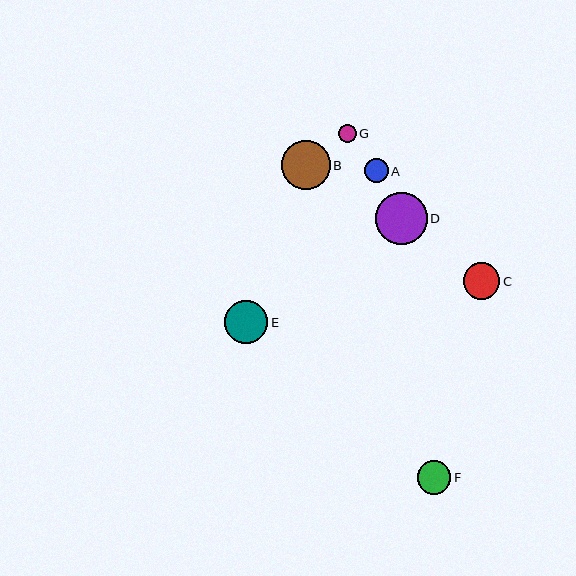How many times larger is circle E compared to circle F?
Circle E is approximately 1.3 times the size of circle F.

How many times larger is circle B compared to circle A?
Circle B is approximately 2.0 times the size of circle A.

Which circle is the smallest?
Circle G is the smallest with a size of approximately 18 pixels.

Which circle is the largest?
Circle D is the largest with a size of approximately 52 pixels.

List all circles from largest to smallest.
From largest to smallest: D, B, E, C, F, A, G.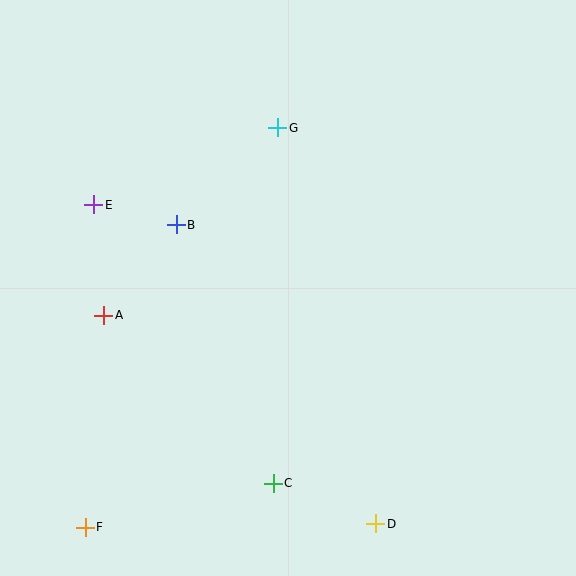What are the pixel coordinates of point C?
Point C is at (273, 483).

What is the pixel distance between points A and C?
The distance between A and C is 239 pixels.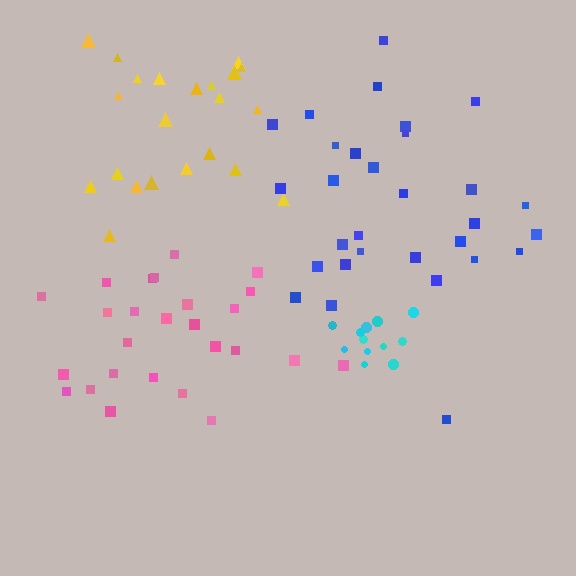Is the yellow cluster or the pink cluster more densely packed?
Pink.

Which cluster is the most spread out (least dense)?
Blue.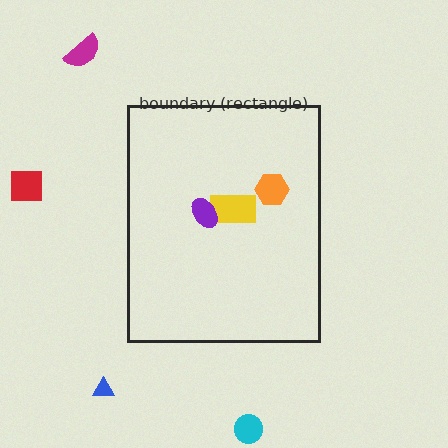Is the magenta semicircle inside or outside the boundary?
Outside.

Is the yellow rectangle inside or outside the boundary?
Inside.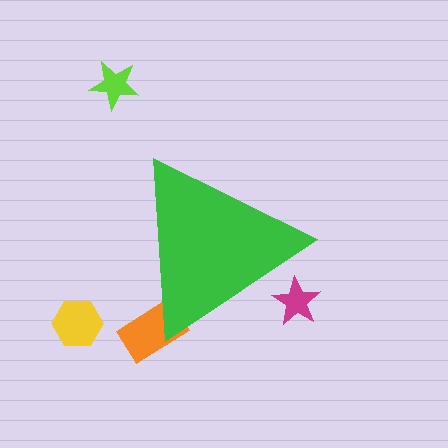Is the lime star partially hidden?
No, the lime star is fully visible.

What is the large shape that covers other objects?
A green triangle.